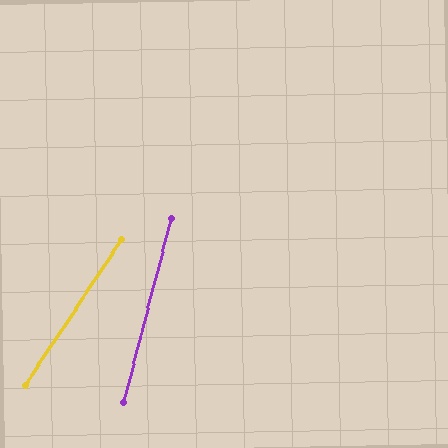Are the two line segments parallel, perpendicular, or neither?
Neither parallel nor perpendicular — they differ by about 19°.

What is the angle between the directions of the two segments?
Approximately 19 degrees.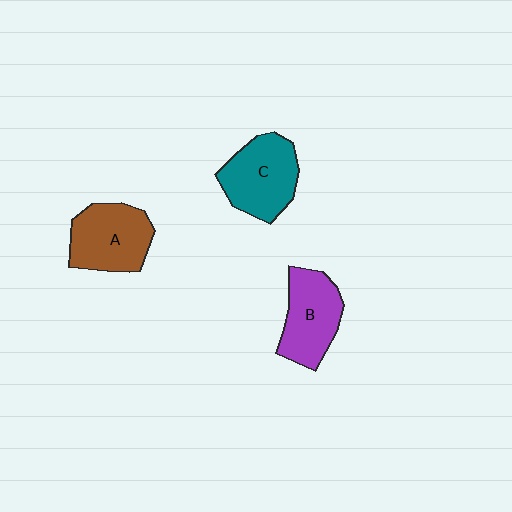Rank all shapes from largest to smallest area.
From largest to smallest: C (teal), A (brown), B (purple).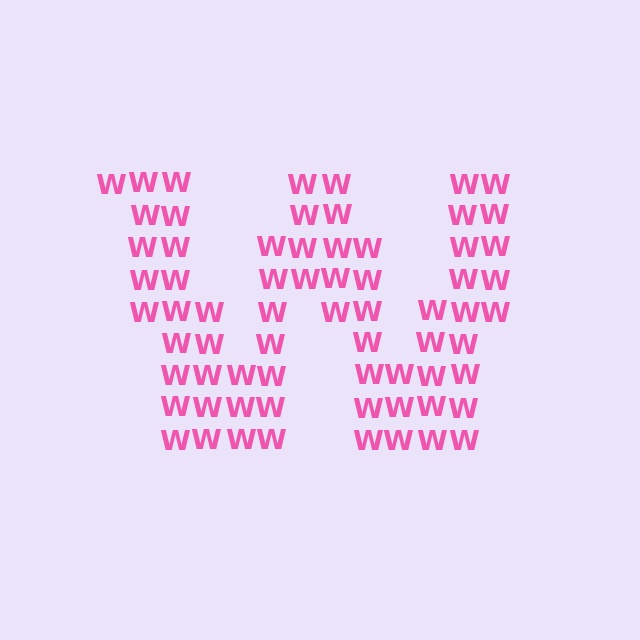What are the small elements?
The small elements are letter W's.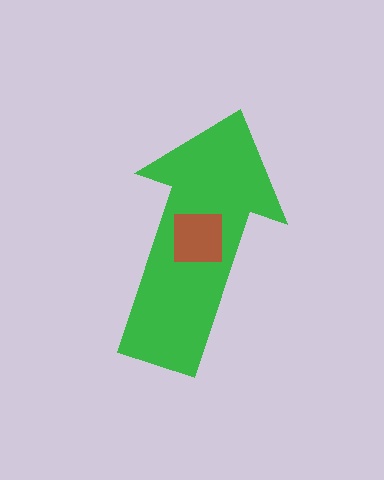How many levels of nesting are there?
2.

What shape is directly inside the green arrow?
The brown square.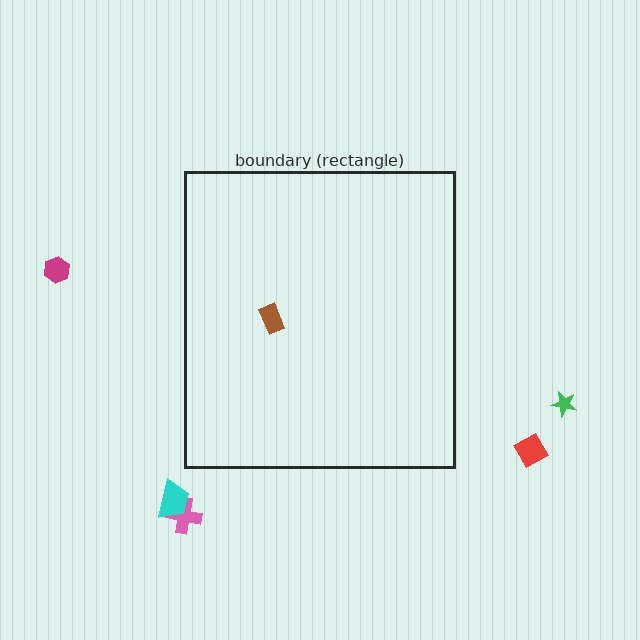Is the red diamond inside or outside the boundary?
Outside.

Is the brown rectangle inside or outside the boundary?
Inside.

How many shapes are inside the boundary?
1 inside, 5 outside.